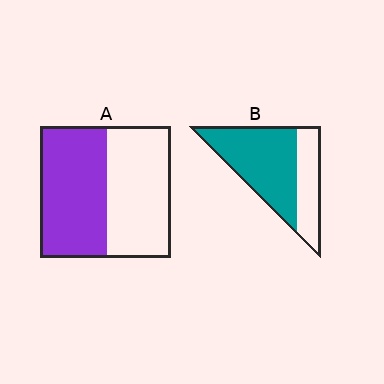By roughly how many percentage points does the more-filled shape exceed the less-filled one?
By roughly 15 percentage points (B over A).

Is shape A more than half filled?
Roughly half.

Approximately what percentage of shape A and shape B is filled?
A is approximately 50% and B is approximately 65%.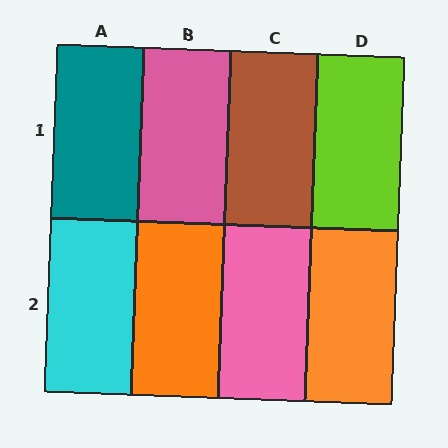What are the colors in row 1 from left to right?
Teal, pink, brown, lime.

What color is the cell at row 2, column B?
Orange.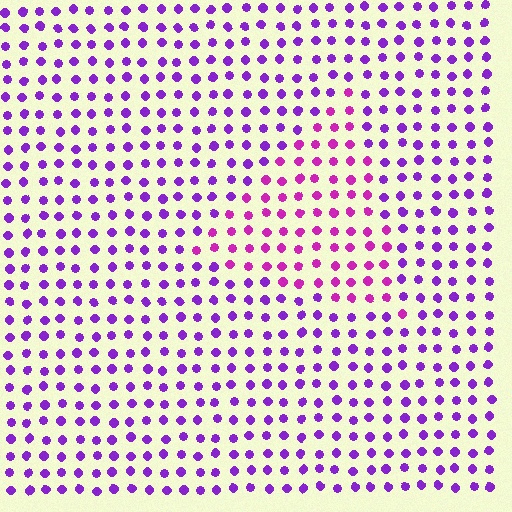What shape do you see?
I see a triangle.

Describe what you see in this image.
The image is filled with small purple elements in a uniform arrangement. A triangle-shaped region is visible where the elements are tinted to a slightly different hue, forming a subtle color boundary.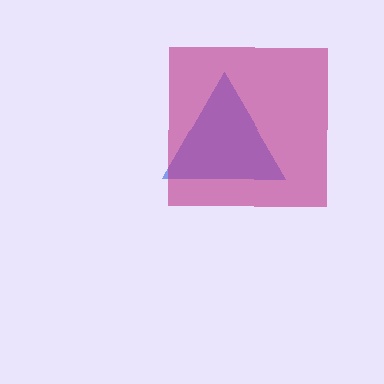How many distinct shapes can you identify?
There are 2 distinct shapes: a blue triangle, a magenta square.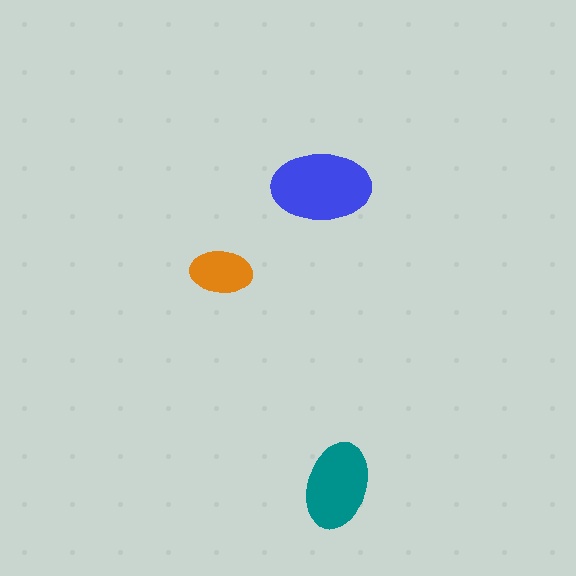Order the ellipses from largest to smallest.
the blue one, the teal one, the orange one.